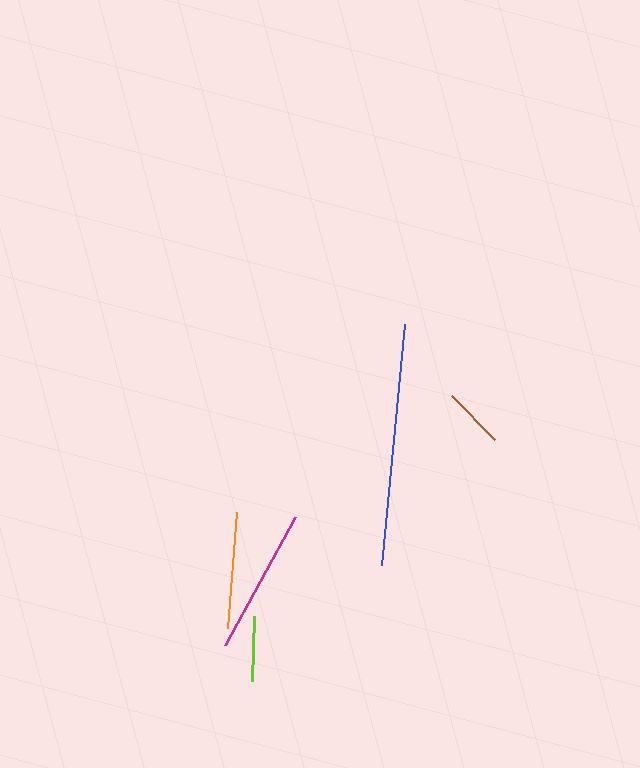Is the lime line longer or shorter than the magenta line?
The magenta line is longer than the lime line.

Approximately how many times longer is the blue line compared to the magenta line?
The blue line is approximately 1.7 times the length of the magenta line.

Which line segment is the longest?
The blue line is the longest at approximately 242 pixels.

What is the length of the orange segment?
The orange segment is approximately 116 pixels long.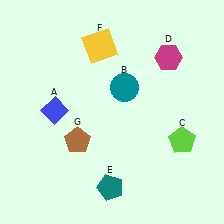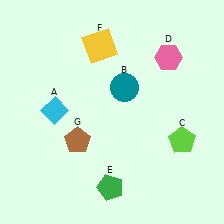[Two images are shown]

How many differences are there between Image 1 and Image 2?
There are 3 differences between the two images.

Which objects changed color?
A changed from blue to cyan. D changed from magenta to pink. E changed from teal to green.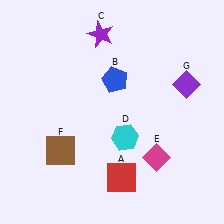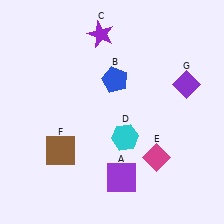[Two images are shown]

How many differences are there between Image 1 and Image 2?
There is 1 difference between the two images.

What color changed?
The square (A) changed from red in Image 1 to purple in Image 2.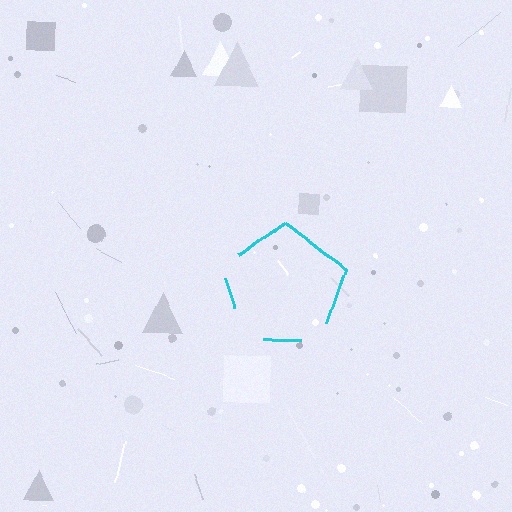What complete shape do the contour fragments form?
The contour fragments form a pentagon.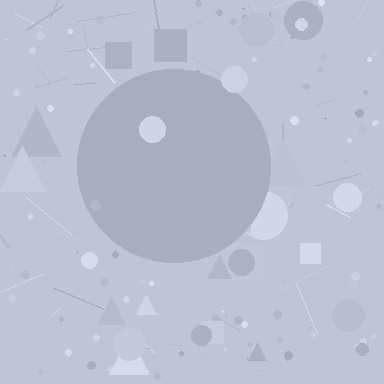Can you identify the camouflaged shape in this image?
The camouflaged shape is a circle.